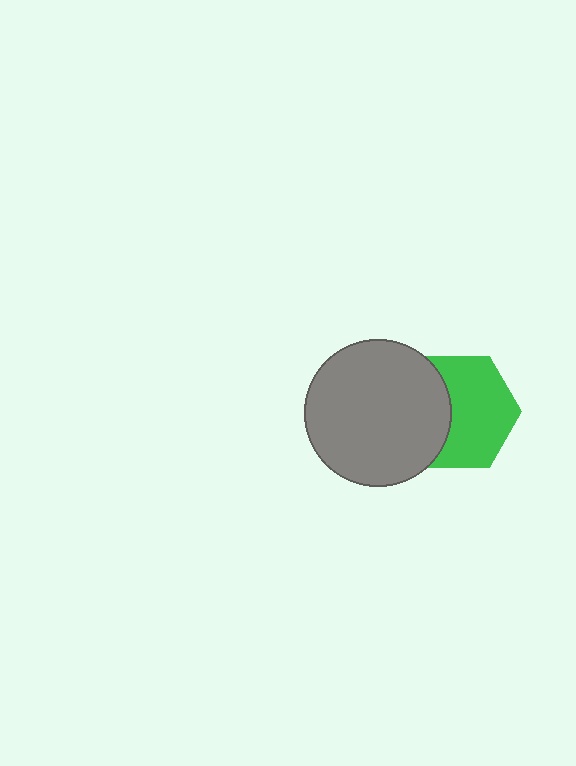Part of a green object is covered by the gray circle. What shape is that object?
It is a hexagon.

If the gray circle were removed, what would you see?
You would see the complete green hexagon.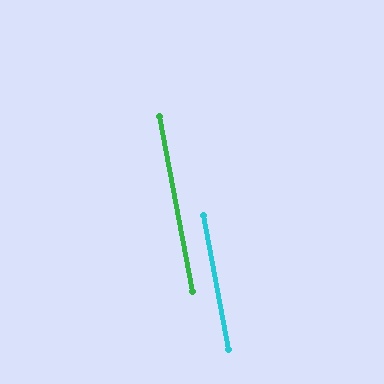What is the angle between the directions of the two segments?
Approximately 0 degrees.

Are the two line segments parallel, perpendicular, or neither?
Parallel — their directions differ by only 0.0°.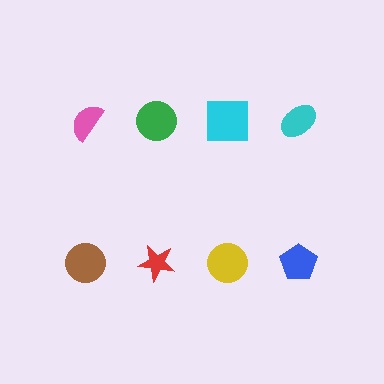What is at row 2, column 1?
A brown circle.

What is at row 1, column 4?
A cyan ellipse.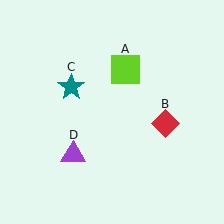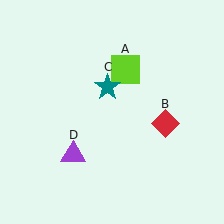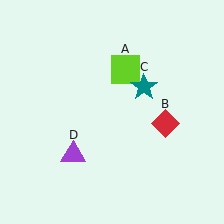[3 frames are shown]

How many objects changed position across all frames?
1 object changed position: teal star (object C).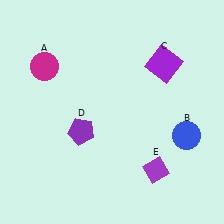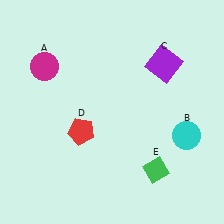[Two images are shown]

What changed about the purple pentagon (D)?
In Image 1, D is purple. In Image 2, it changed to red.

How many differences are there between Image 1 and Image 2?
There are 3 differences between the two images.